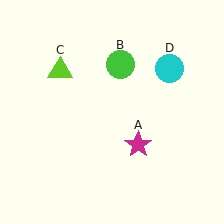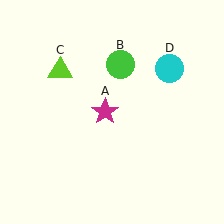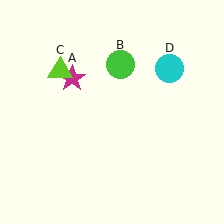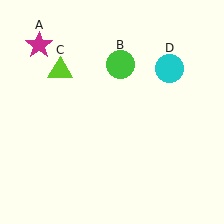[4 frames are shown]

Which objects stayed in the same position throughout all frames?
Green circle (object B) and lime triangle (object C) and cyan circle (object D) remained stationary.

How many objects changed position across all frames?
1 object changed position: magenta star (object A).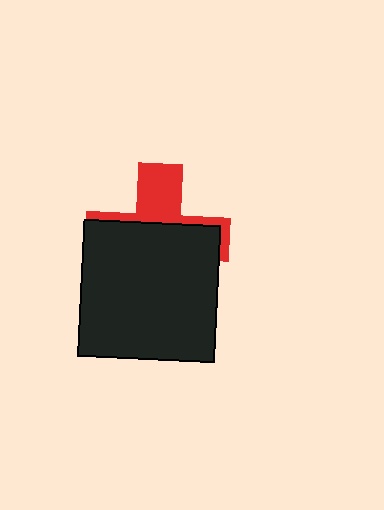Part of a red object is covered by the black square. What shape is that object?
It is a cross.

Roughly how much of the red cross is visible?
A small part of it is visible (roughly 35%).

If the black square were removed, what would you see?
You would see the complete red cross.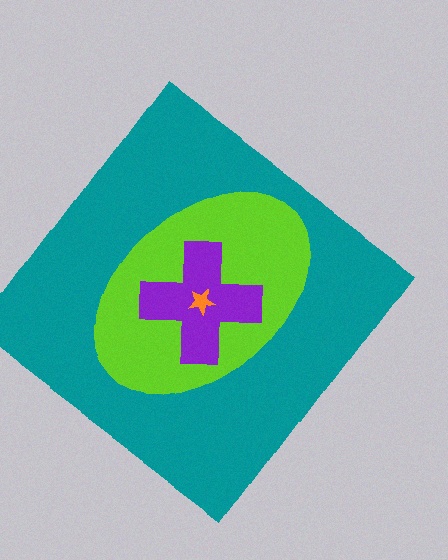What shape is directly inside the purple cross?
The orange star.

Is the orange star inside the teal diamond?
Yes.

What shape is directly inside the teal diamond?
The lime ellipse.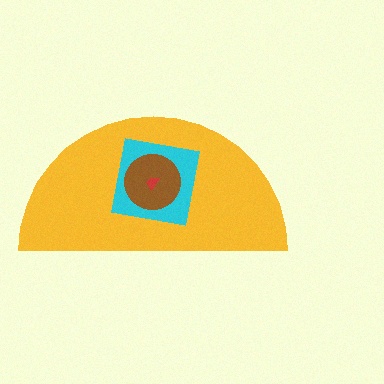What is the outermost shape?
The yellow semicircle.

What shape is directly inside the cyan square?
The brown circle.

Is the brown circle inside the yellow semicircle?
Yes.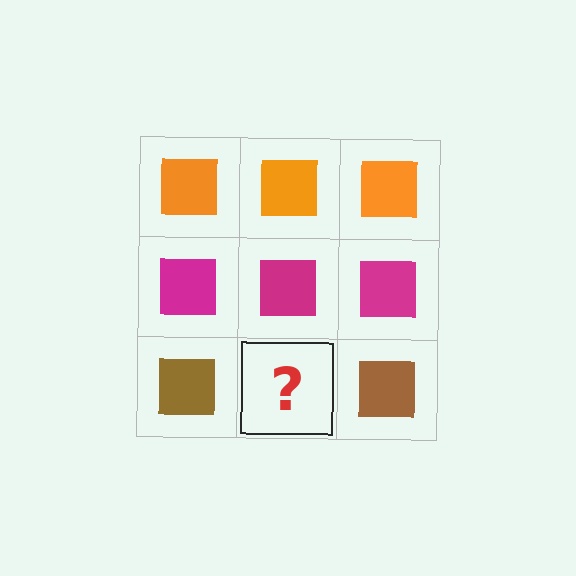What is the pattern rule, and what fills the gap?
The rule is that each row has a consistent color. The gap should be filled with a brown square.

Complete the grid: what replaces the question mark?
The question mark should be replaced with a brown square.